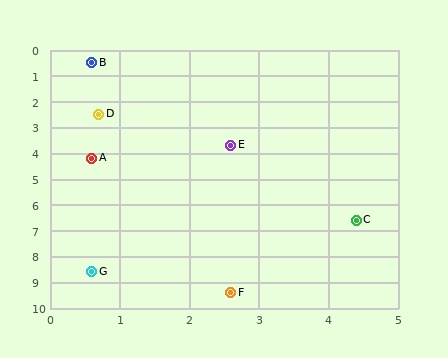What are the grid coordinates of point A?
Point A is at approximately (0.6, 4.2).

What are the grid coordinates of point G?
Point G is at approximately (0.6, 8.6).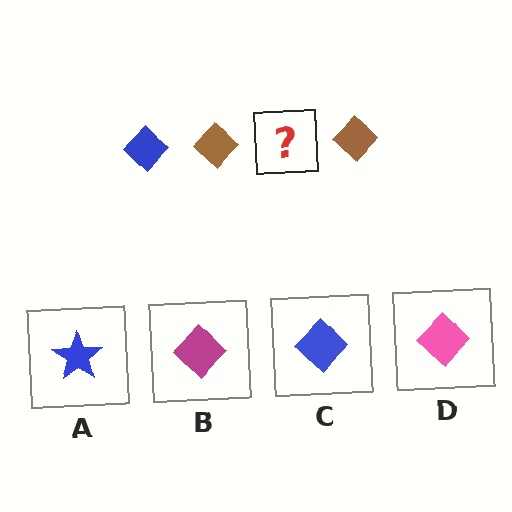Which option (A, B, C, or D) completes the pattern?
C.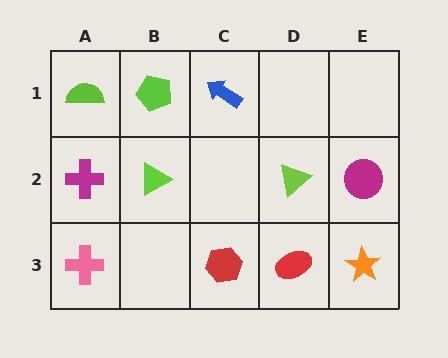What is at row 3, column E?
An orange star.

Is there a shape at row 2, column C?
No, that cell is empty.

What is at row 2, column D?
A lime triangle.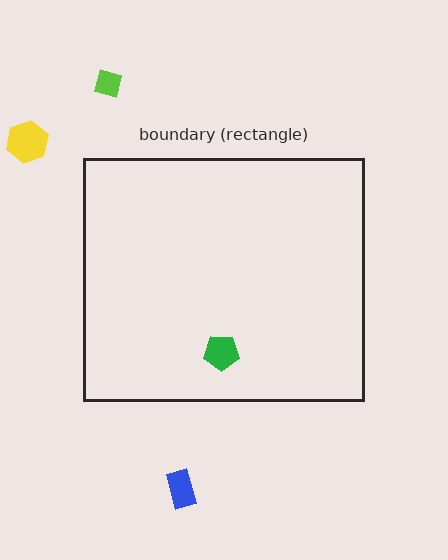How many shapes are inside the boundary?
1 inside, 3 outside.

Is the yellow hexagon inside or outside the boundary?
Outside.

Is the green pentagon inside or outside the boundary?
Inside.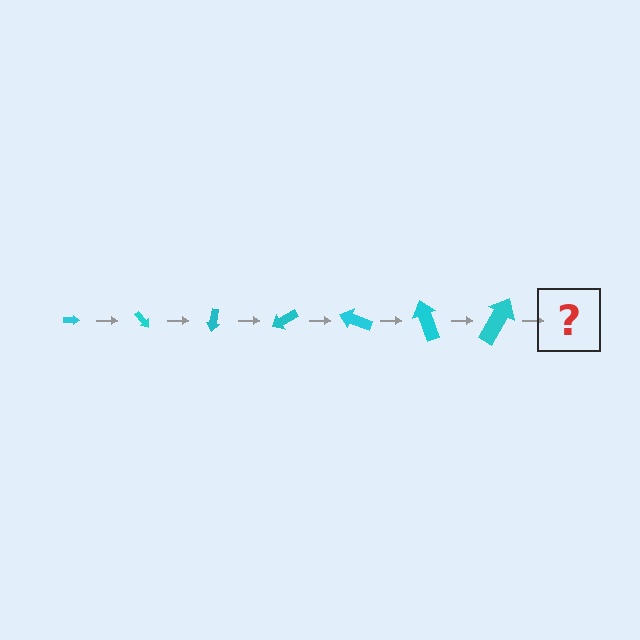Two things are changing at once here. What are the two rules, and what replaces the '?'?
The two rules are that the arrow grows larger each step and it rotates 50 degrees each step. The '?' should be an arrow, larger than the previous one and rotated 350 degrees from the start.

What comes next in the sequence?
The next element should be an arrow, larger than the previous one and rotated 350 degrees from the start.